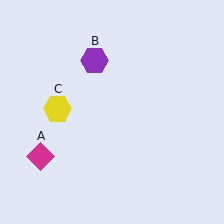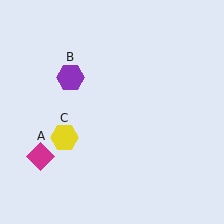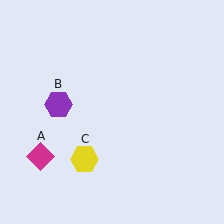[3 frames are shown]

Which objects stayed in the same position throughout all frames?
Magenta diamond (object A) remained stationary.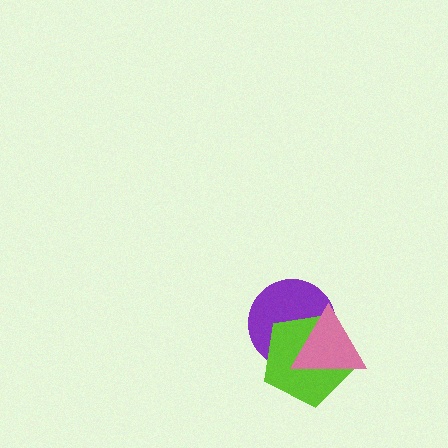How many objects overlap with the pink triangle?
2 objects overlap with the pink triangle.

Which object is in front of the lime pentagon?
The pink triangle is in front of the lime pentagon.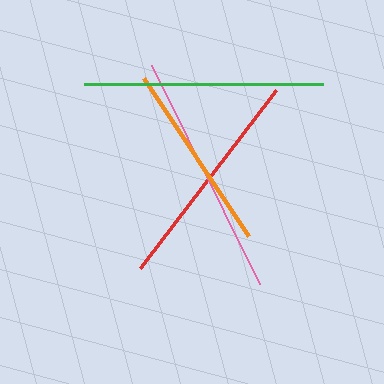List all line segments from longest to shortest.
From longest to shortest: pink, green, red, orange.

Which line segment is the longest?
The pink line is the longest at approximately 244 pixels.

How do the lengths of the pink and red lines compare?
The pink and red lines are approximately the same length.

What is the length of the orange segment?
The orange segment is approximately 190 pixels long.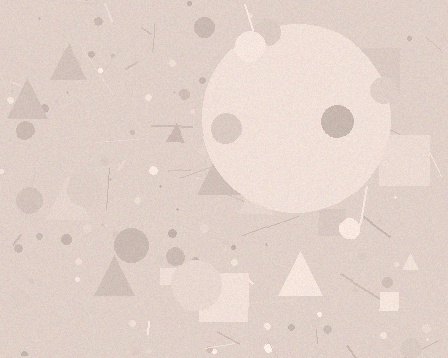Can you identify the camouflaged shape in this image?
The camouflaged shape is a circle.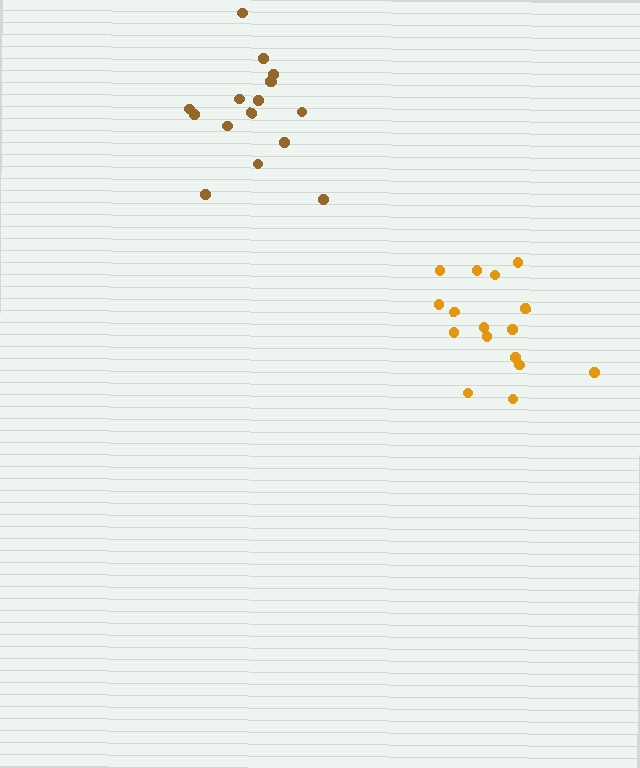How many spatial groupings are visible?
There are 2 spatial groupings.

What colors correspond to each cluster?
The clusters are colored: orange, brown.